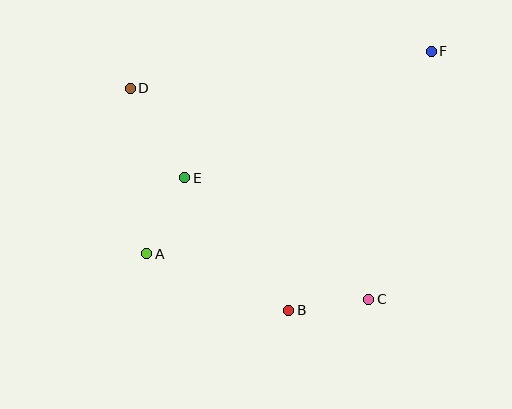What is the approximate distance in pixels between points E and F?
The distance between E and F is approximately 277 pixels.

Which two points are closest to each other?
Points B and C are closest to each other.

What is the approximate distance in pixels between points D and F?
The distance between D and F is approximately 303 pixels.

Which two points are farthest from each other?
Points A and F are farthest from each other.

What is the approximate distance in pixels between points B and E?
The distance between B and E is approximately 169 pixels.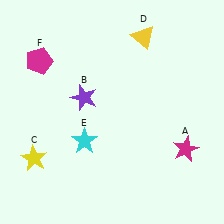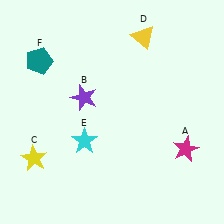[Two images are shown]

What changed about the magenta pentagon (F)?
In Image 1, F is magenta. In Image 2, it changed to teal.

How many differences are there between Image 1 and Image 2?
There is 1 difference between the two images.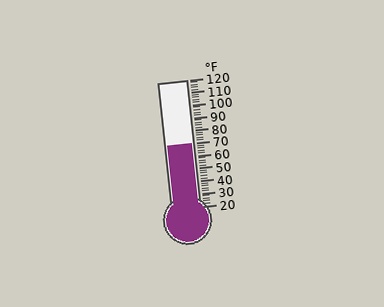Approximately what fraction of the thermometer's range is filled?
The thermometer is filled to approximately 50% of its range.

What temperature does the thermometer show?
The thermometer shows approximately 70°F.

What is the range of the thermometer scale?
The thermometer scale ranges from 20°F to 120°F.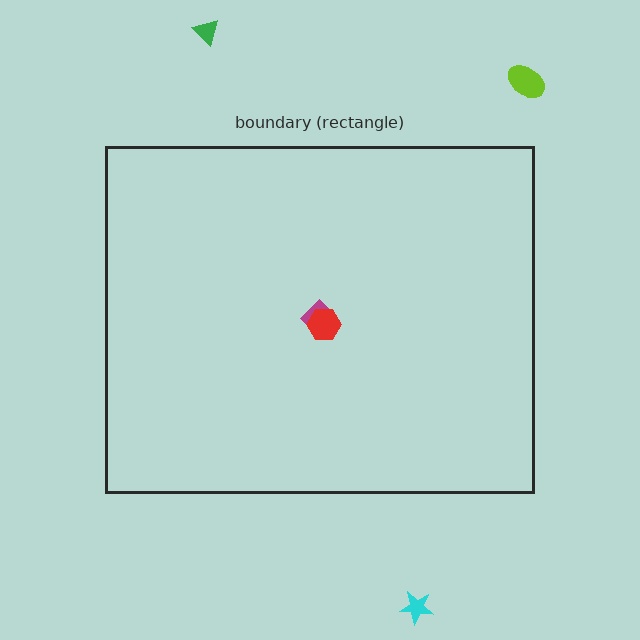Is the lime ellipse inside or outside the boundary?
Outside.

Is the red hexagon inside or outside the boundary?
Inside.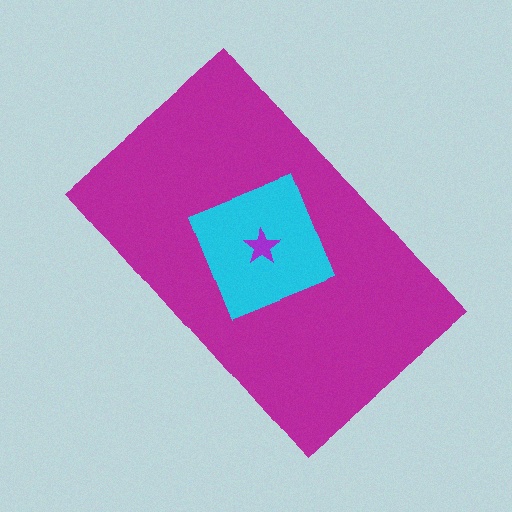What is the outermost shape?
The magenta rectangle.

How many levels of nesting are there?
3.